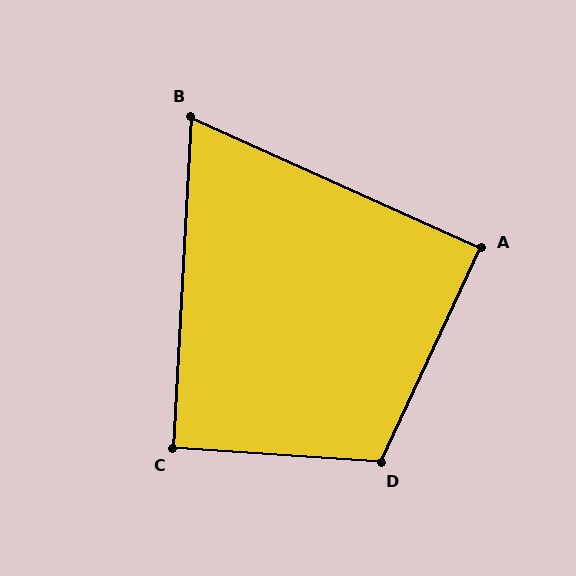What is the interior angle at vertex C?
Approximately 91 degrees (approximately right).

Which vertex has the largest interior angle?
D, at approximately 111 degrees.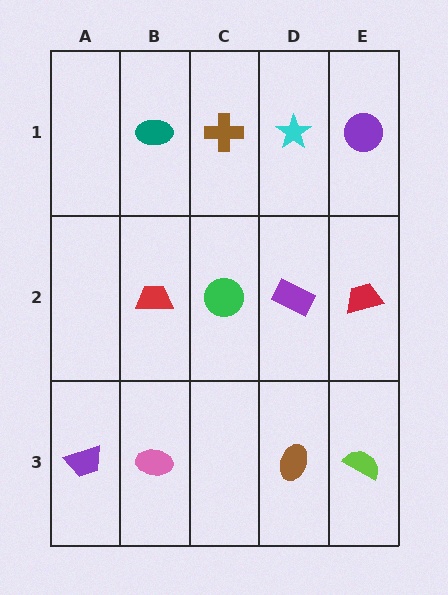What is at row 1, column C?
A brown cross.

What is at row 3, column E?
A lime semicircle.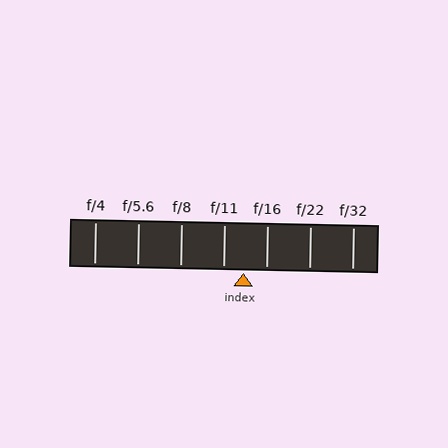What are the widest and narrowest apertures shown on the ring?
The widest aperture shown is f/4 and the narrowest is f/32.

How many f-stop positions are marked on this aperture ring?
There are 7 f-stop positions marked.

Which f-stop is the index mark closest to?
The index mark is closest to f/11.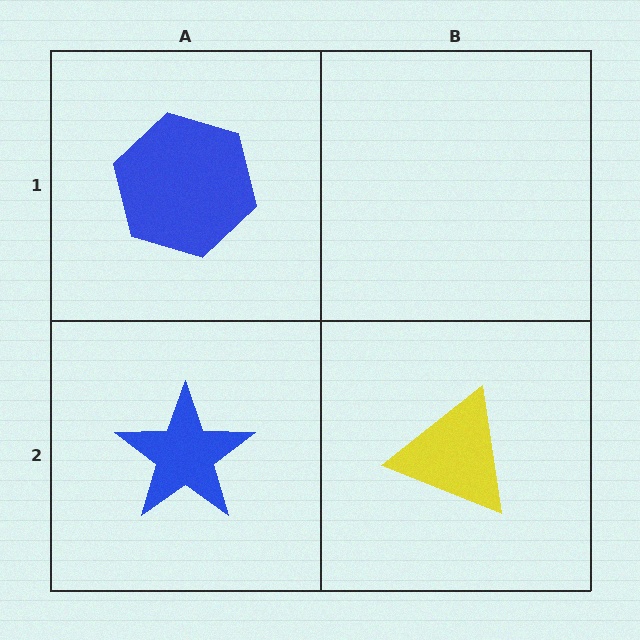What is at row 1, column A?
A blue hexagon.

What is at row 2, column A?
A blue star.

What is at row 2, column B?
A yellow triangle.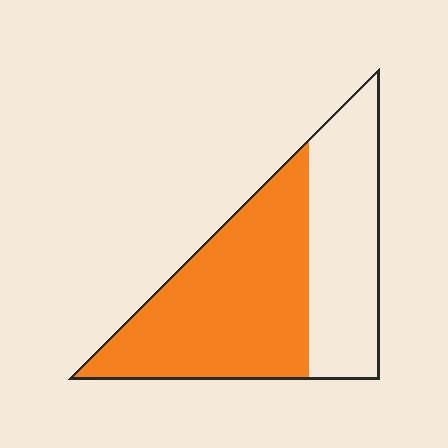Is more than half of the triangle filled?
Yes.